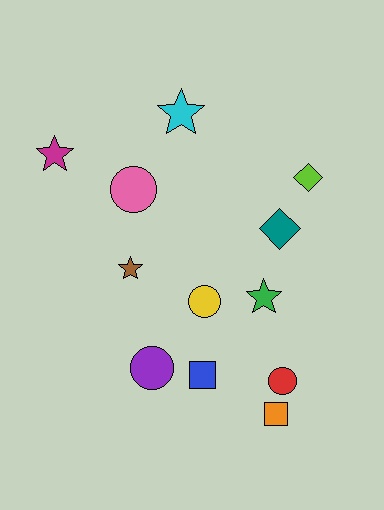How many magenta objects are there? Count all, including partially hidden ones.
There is 1 magenta object.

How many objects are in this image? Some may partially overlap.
There are 12 objects.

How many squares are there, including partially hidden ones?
There are 2 squares.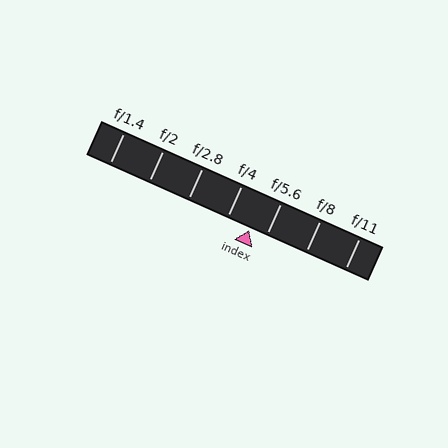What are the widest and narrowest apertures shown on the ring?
The widest aperture shown is f/1.4 and the narrowest is f/11.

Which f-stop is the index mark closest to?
The index mark is closest to f/5.6.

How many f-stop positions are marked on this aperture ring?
There are 7 f-stop positions marked.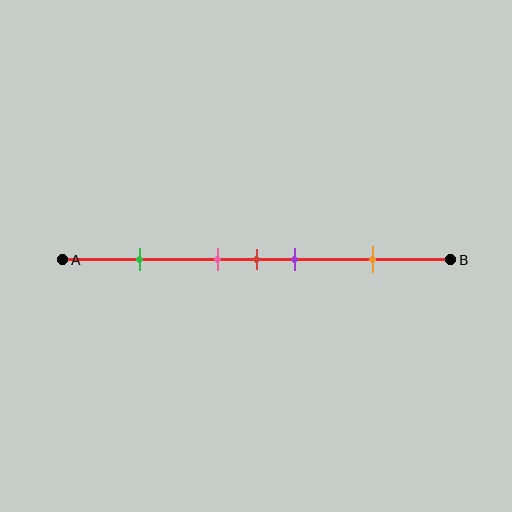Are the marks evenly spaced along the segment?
No, the marks are not evenly spaced.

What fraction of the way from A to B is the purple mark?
The purple mark is approximately 60% (0.6) of the way from A to B.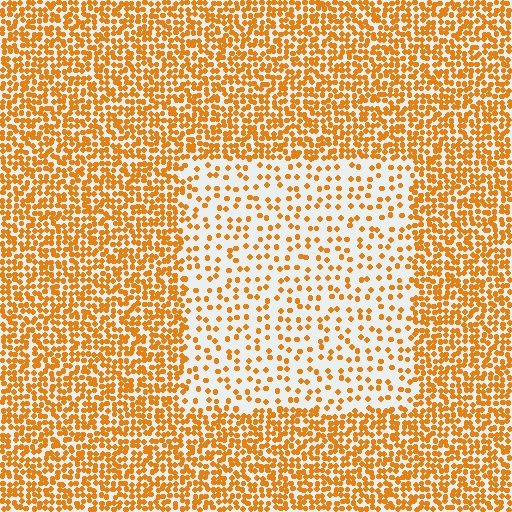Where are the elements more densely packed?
The elements are more densely packed outside the rectangle boundary.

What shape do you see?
I see a rectangle.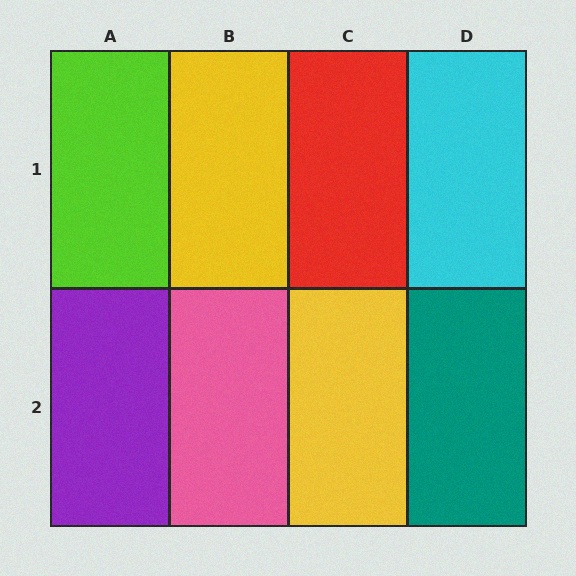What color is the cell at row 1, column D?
Cyan.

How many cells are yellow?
2 cells are yellow.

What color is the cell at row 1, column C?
Red.